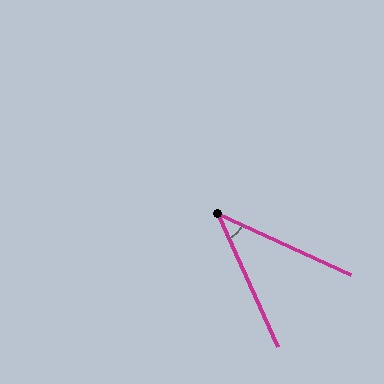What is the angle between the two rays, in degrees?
Approximately 41 degrees.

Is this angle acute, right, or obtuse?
It is acute.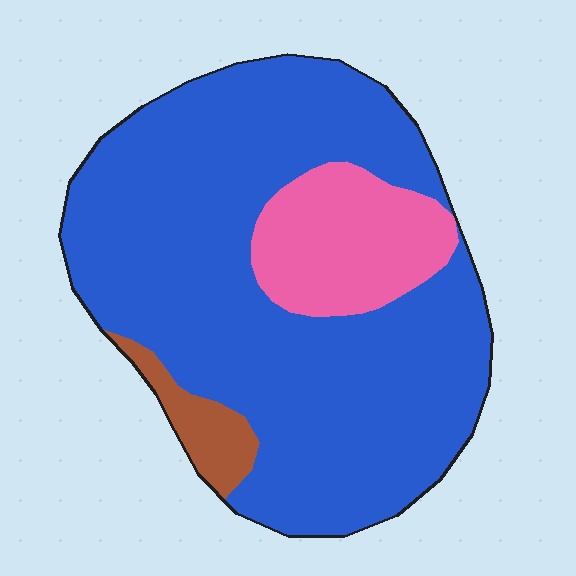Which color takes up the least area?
Brown, at roughly 5%.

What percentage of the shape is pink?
Pink takes up less than a quarter of the shape.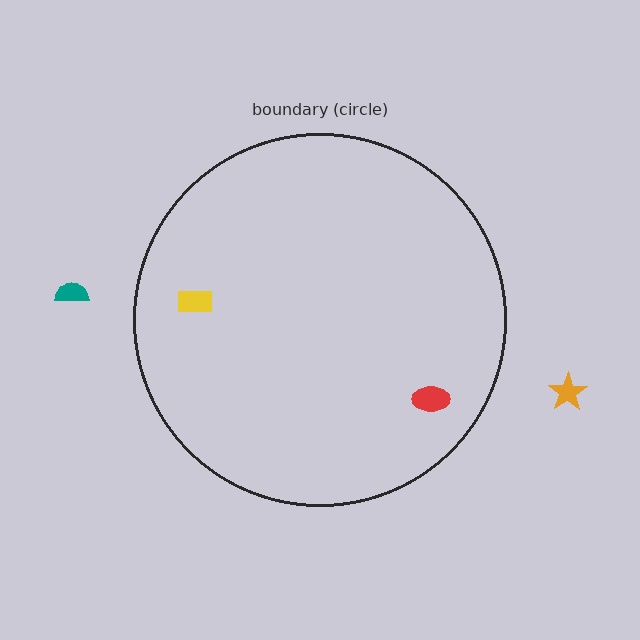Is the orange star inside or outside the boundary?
Outside.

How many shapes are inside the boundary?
2 inside, 2 outside.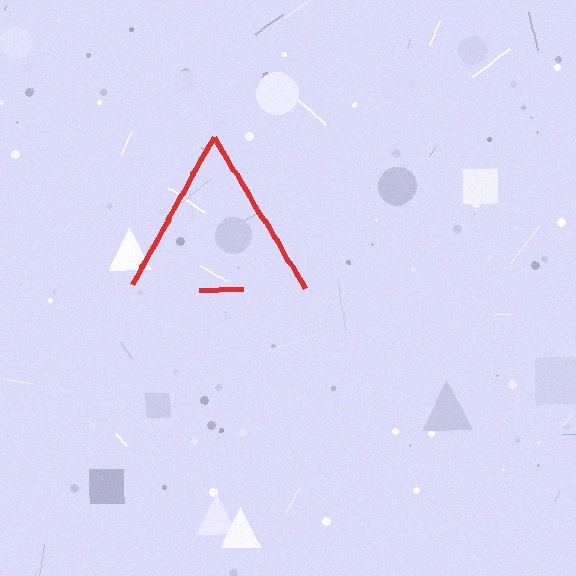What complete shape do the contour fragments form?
The contour fragments form a triangle.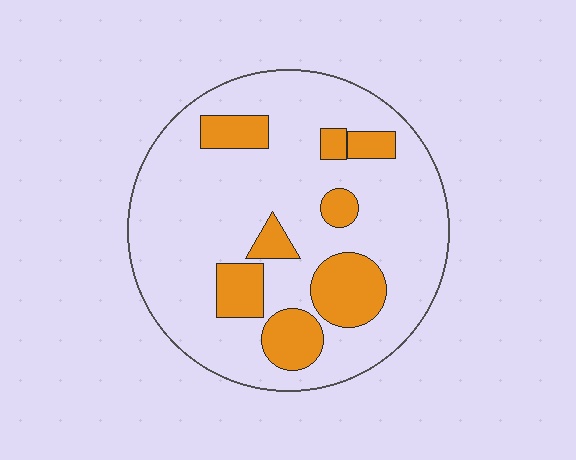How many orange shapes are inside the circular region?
8.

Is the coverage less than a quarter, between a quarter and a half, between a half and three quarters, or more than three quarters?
Less than a quarter.